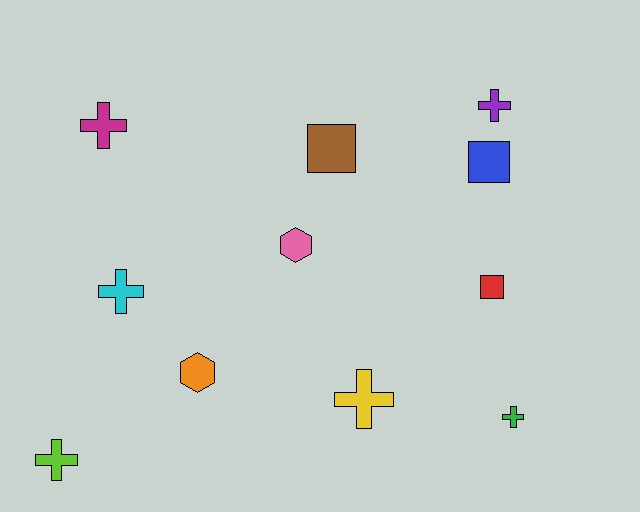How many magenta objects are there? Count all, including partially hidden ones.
There is 1 magenta object.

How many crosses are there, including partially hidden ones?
There are 6 crosses.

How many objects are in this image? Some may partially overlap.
There are 11 objects.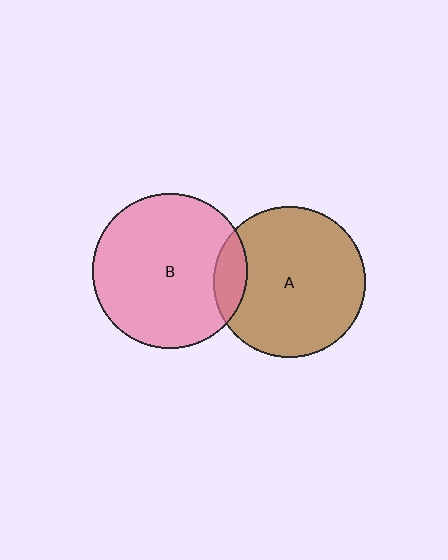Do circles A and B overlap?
Yes.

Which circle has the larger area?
Circle B (pink).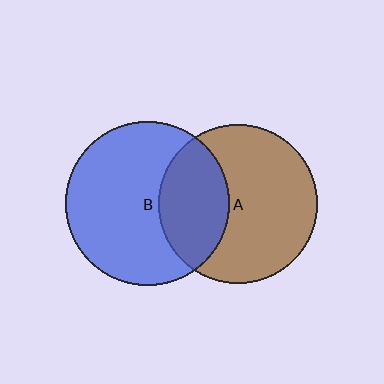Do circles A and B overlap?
Yes.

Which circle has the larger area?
Circle B (blue).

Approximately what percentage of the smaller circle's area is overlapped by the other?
Approximately 35%.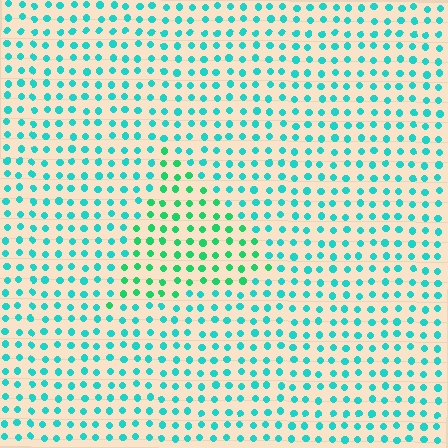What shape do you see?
I see a triangle.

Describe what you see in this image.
The image is filled with small cyan elements in a uniform arrangement. A triangle-shaped region is visible where the elements are tinted to a slightly different hue, forming a subtle color boundary.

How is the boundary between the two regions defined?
The boundary is defined purely by a slight shift in hue (about 32 degrees). Spacing, size, and orientation are identical on both sides.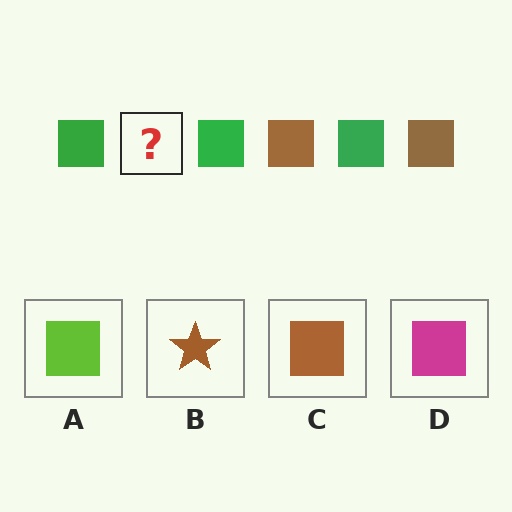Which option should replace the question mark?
Option C.